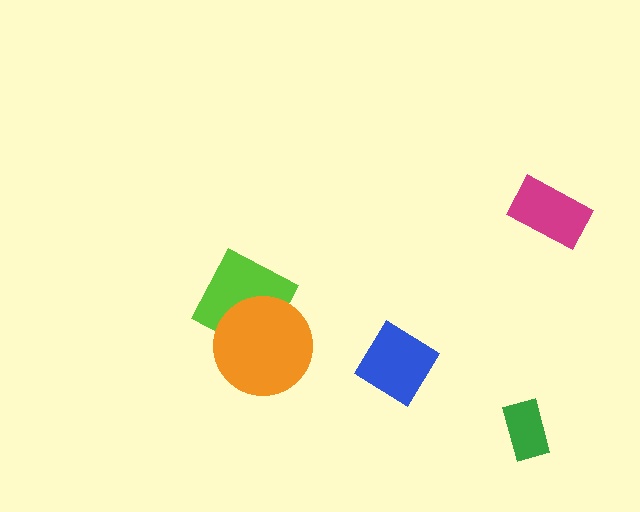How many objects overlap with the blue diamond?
0 objects overlap with the blue diamond.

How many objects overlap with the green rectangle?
0 objects overlap with the green rectangle.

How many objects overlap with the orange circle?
1 object overlaps with the orange circle.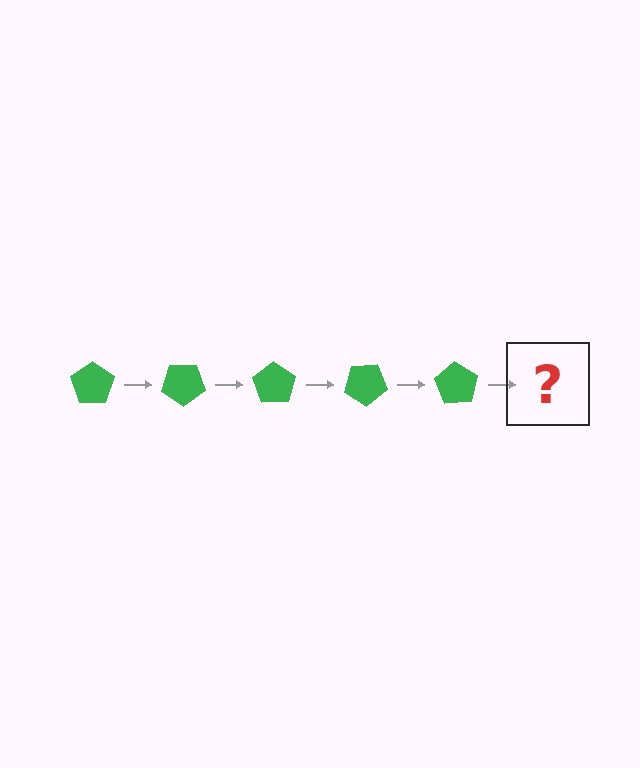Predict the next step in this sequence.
The next step is a green pentagon rotated 175 degrees.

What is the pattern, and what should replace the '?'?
The pattern is that the pentagon rotates 35 degrees each step. The '?' should be a green pentagon rotated 175 degrees.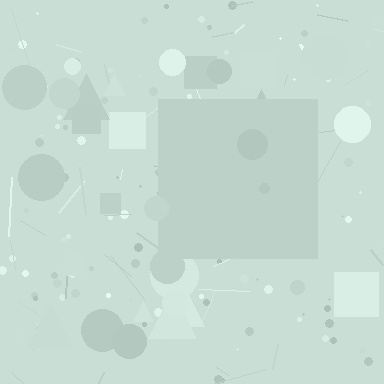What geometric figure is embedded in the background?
A square is embedded in the background.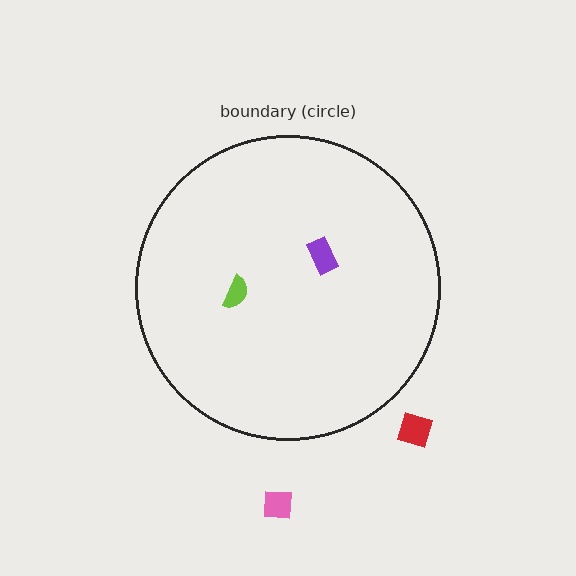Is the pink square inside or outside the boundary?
Outside.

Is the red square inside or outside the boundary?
Outside.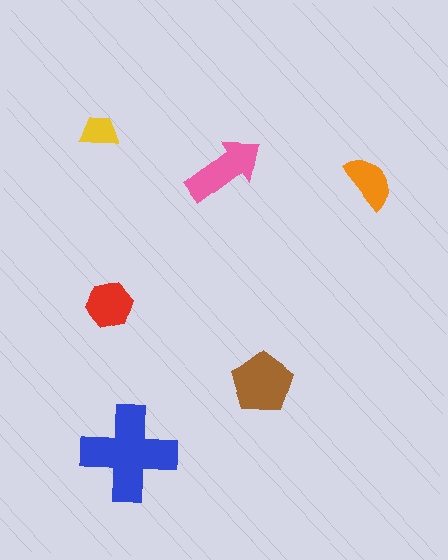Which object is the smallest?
The yellow trapezoid.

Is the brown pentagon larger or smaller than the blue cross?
Smaller.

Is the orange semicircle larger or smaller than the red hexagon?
Smaller.